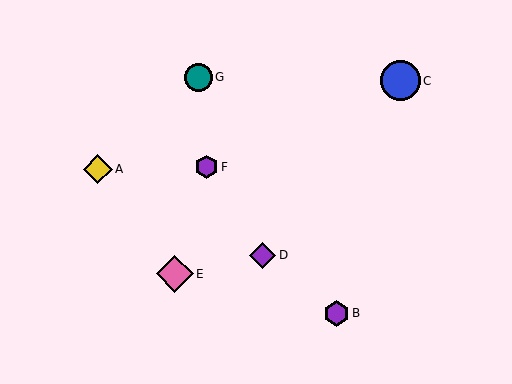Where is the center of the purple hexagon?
The center of the purple hexagon is at (336, 313).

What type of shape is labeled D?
Shape D is a purple diamond.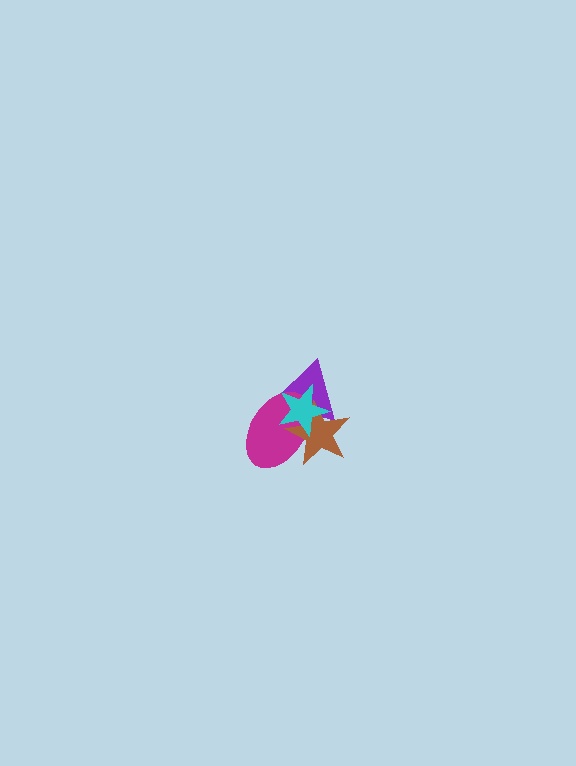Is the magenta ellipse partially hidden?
Yes, it is partially covered by another shape.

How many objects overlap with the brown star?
3 objects overlap with the brown star.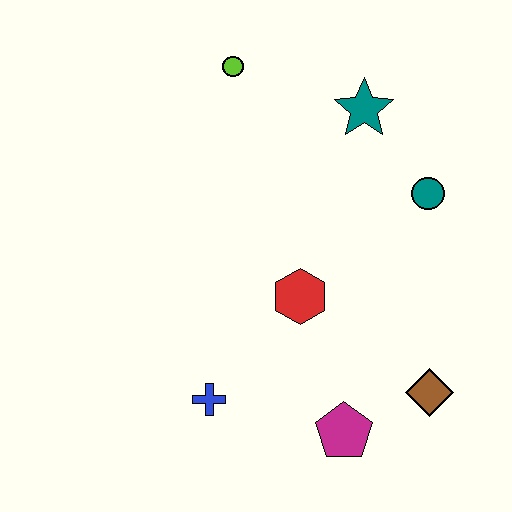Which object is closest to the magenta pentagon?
The brown diamond is closest to the magenta pentagon.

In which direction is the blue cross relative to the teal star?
The blue cross is below the teal star.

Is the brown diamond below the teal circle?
Yes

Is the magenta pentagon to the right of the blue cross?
Yes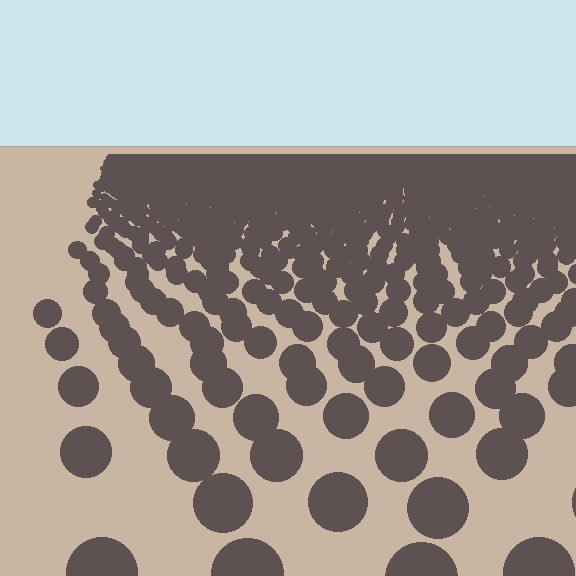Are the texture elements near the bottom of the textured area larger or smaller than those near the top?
Larger. Near the bottom, elements are closer to the viewer and appear at a bigger on-screen size.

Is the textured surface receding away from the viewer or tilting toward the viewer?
The surface is receding away from the viewer. Texture elements get smaller and denser toward the top.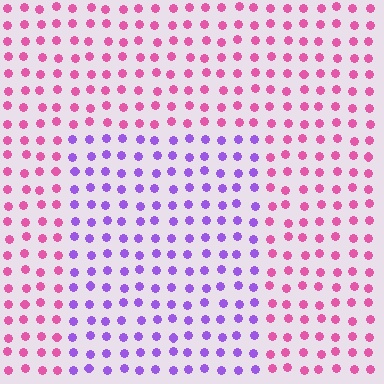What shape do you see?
I see a rectangle.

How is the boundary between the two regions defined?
The boundary is defined purely by a slight shift in hue (about 56 degrees). Spacing, size, and orientation are identical on both sides.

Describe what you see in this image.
The image is filled with small pink elements in a uniform arrangement. A rectangle-shaped region is visible where the elements are tinted to a slightly different hue, forming a subtle color boundary.